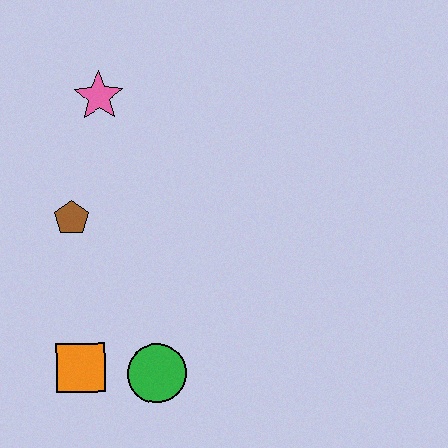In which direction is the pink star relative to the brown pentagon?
The pink star is above the brown pentagon.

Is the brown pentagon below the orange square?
No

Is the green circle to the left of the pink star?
No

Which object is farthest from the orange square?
The pink star is farthest from the orange square.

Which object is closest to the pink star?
The brown pentagon is closest to the pink star.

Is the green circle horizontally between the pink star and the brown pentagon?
No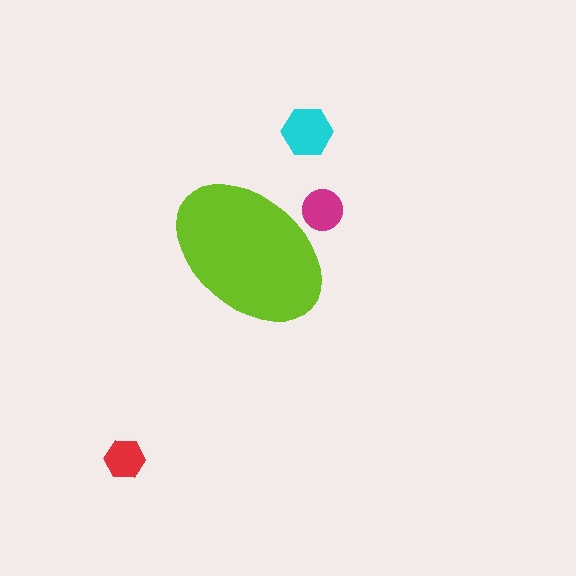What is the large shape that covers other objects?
A lime ellipse.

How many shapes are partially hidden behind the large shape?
1 shape is partially hidden.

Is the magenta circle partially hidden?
Yes, the magenta circle is partially hidden behind the lime ellipse.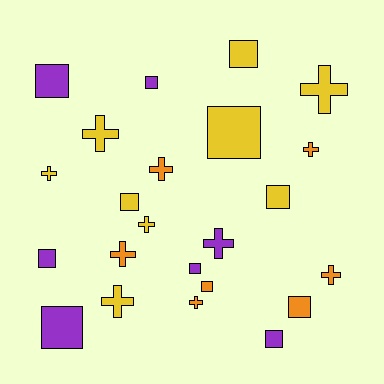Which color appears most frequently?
Yellow, with 9 objects.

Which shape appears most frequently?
Square, with 12 objects.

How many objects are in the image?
There are 23 objects.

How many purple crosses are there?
There is 1 purple cross.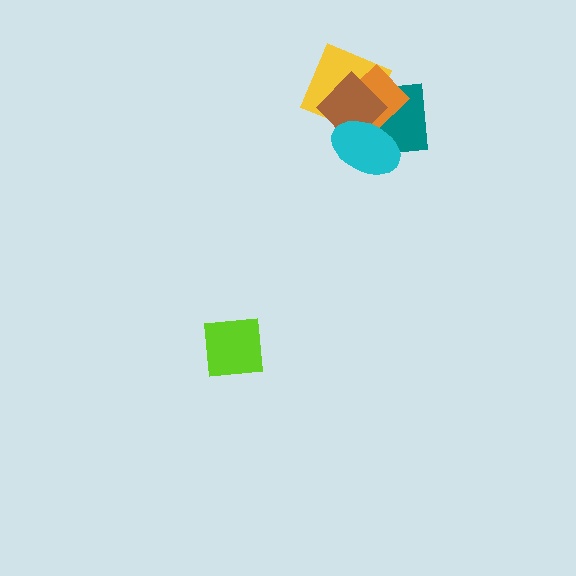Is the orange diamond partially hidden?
Yes, it is partially covered by another shape.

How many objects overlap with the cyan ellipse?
4 objects overlap with the cyan ellipse.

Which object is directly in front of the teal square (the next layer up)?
The orange diamond is directly in front of the teal square.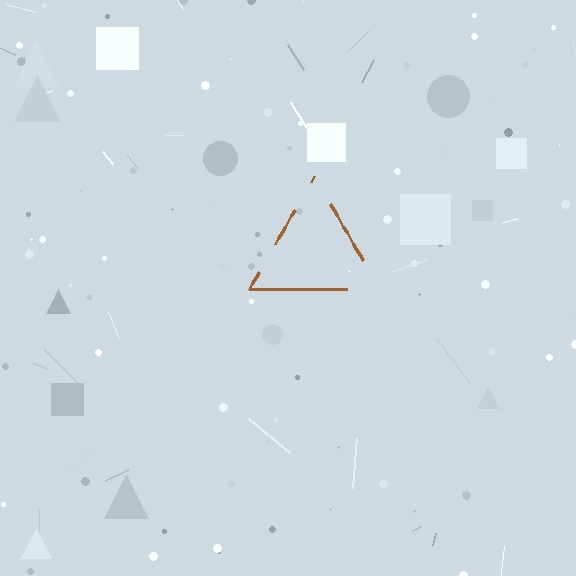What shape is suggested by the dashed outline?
The dashed outline suggests a triangle.